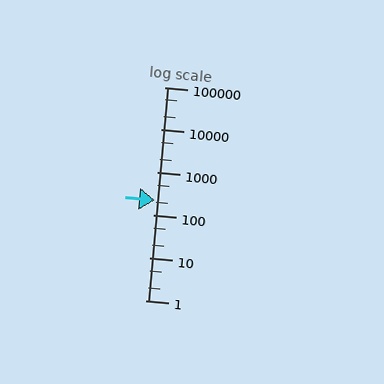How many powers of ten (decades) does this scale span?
The scale spans 5 decades, from 1 to 100000.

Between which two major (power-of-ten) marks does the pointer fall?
The pointer is between 100 and 1000.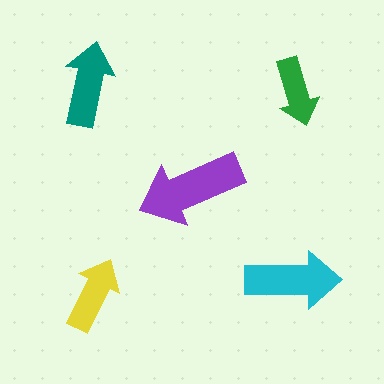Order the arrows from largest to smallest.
the purple one, the cyan one, the teal one, the yellow one, the green one.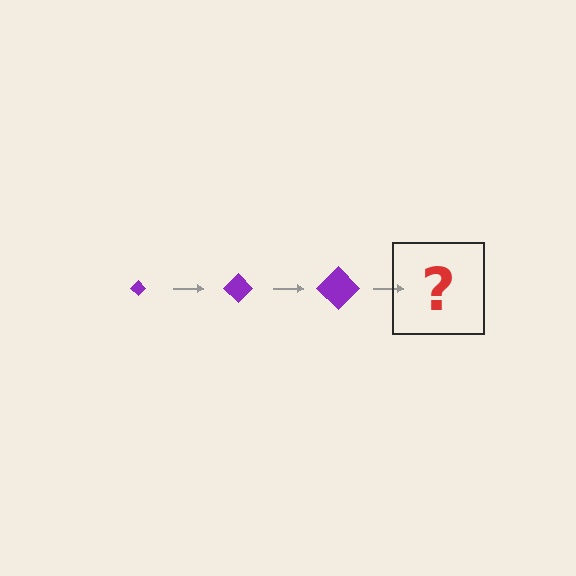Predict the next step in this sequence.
The next step is a purple diamond, larger than the previous one.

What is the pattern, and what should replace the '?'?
The pattern is that the diamond gets progressively larger each step. The '?' should be a purple diamond, larger than the previous one.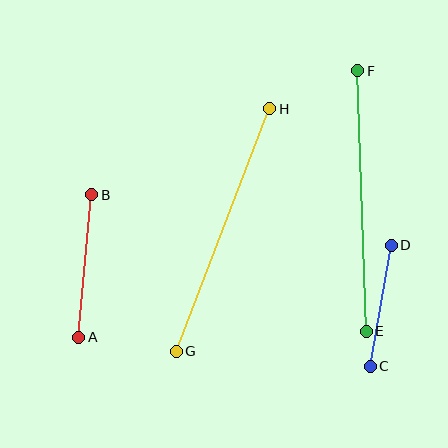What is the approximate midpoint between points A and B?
The midpoint is at approximately (85, 266) pixels.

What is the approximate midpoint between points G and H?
The midpoint is at approximately (223, 230) pixels.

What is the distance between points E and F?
The distance is approximately 261 pixels.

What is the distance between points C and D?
The distance is approximately 123 pixels.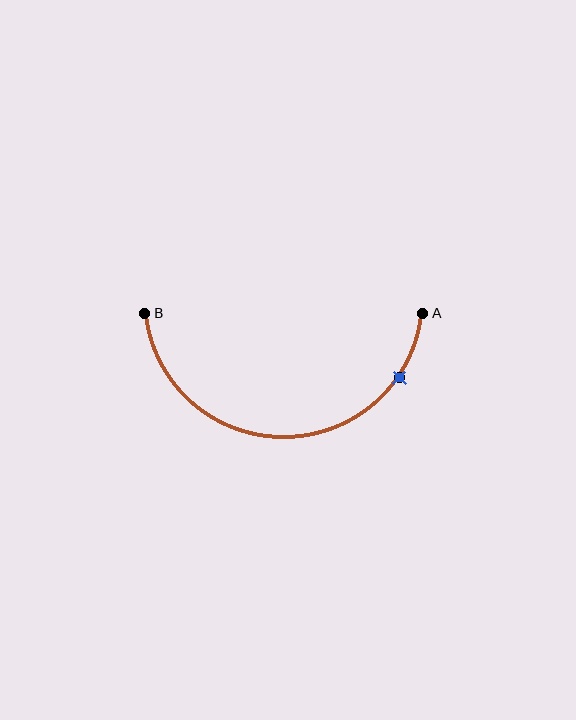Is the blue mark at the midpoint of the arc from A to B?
No. The blue mark lies on the arc but is closer to endpoint A. The arc midpoint would be at the point on the curve equidistant along the arc from both A and B.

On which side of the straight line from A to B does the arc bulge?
The arc bulges below the straight line connecting A and B.